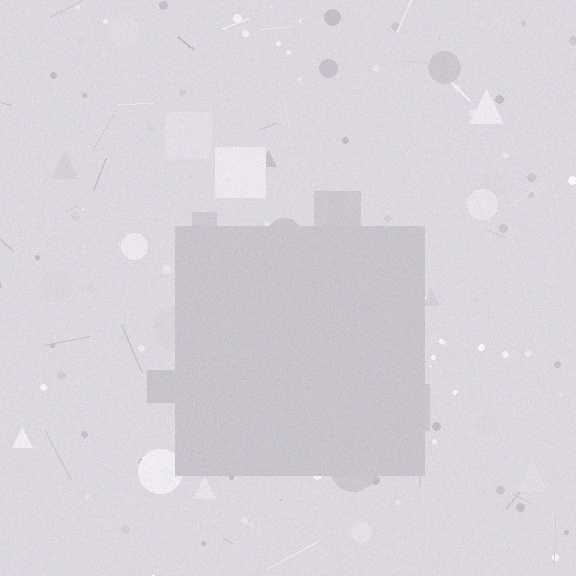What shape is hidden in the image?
A square is hidden in the image.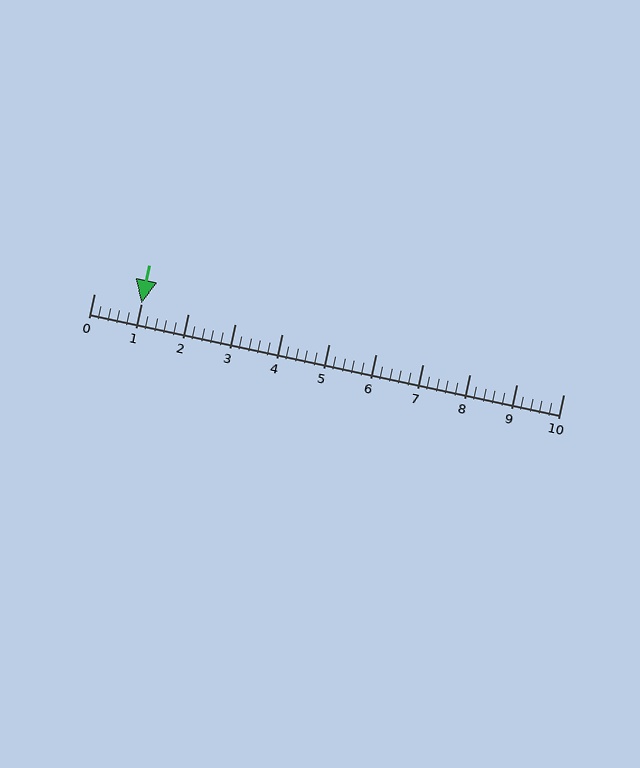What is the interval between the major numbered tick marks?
The major tick marks are spaced 1 units apart.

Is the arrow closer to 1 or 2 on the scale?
The arrow is closer to 1.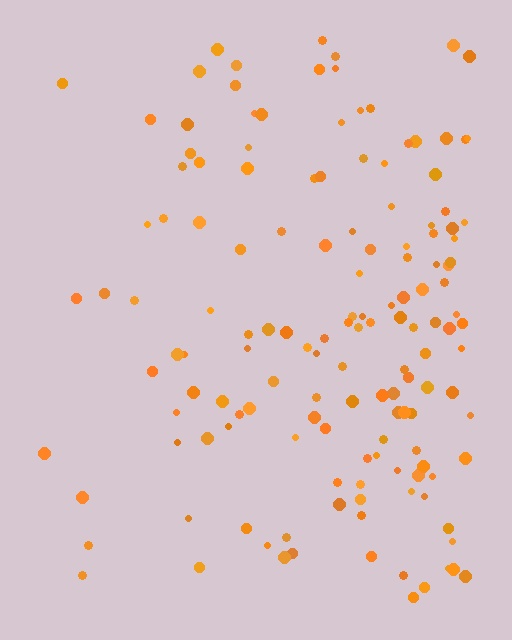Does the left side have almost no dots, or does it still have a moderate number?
Still a moderate number, just noticeably fewer than the right.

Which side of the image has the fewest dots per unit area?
The left.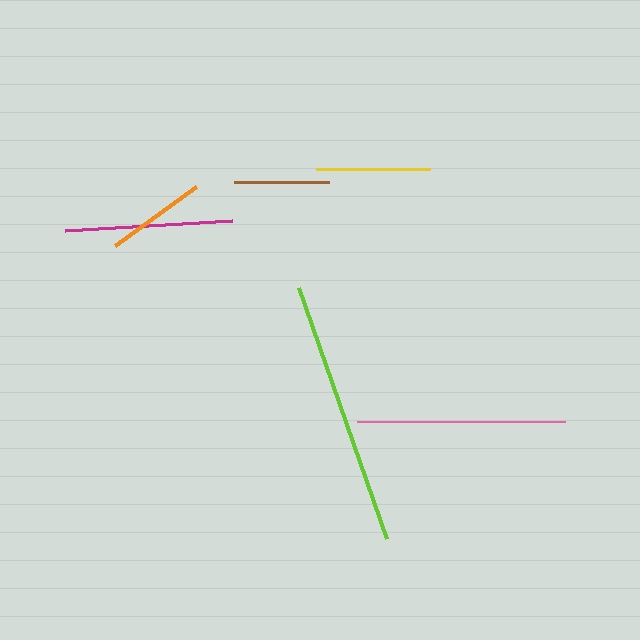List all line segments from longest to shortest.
From longest to shortest: lime, pink, magenta, yellow, orange, brown.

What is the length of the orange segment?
The orange segment is approximately 100 pixels long.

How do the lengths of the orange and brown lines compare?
The orange and brown lines are approximately the same length.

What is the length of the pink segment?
The pink segment is approximately 208 pixels long.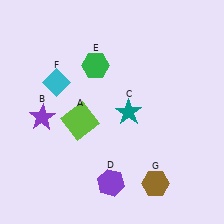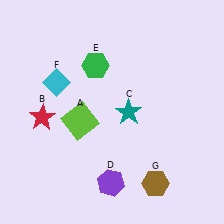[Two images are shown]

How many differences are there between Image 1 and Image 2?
There is 1 difference between the two images.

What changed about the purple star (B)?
In Image 1, B is purple. In Image 2, it changed to red.